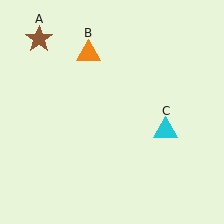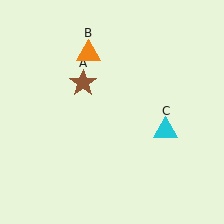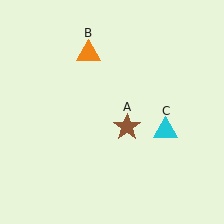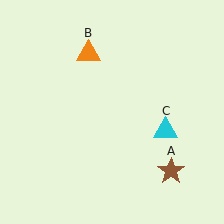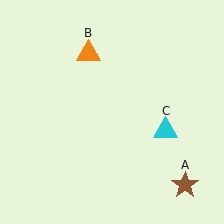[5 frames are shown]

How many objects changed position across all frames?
1 object changed position: brown star (object A).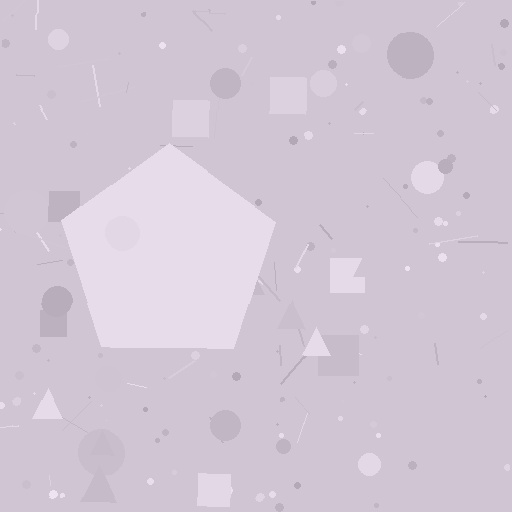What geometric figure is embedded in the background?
A pentagon is embedded in the background.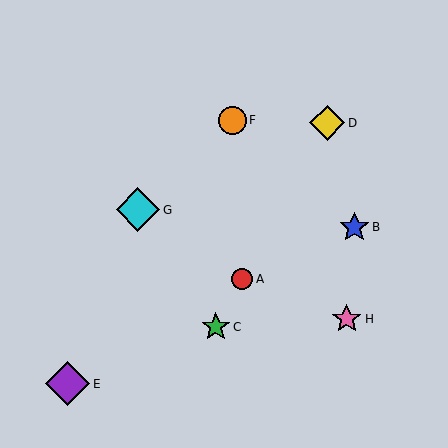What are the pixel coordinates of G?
Object G is at (138, 210).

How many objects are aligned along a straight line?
3 objects (A, C, D) are aligned along a straight line.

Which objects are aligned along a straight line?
Objects A, C, D are aligned along a straight line.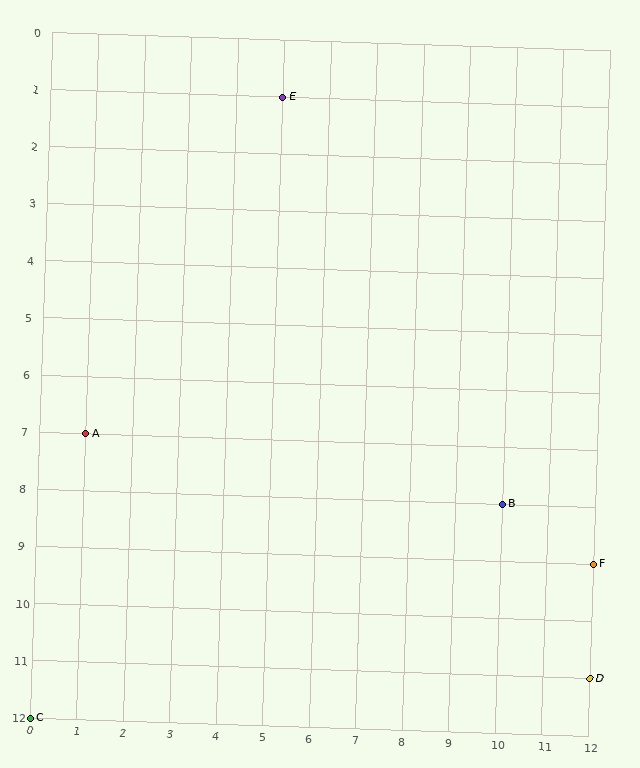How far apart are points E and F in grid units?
Points E and F are 7 columns and 8 rows apart (about 10.6 grid units diagonally).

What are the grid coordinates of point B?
Point B is at grid coordinates (10, 8).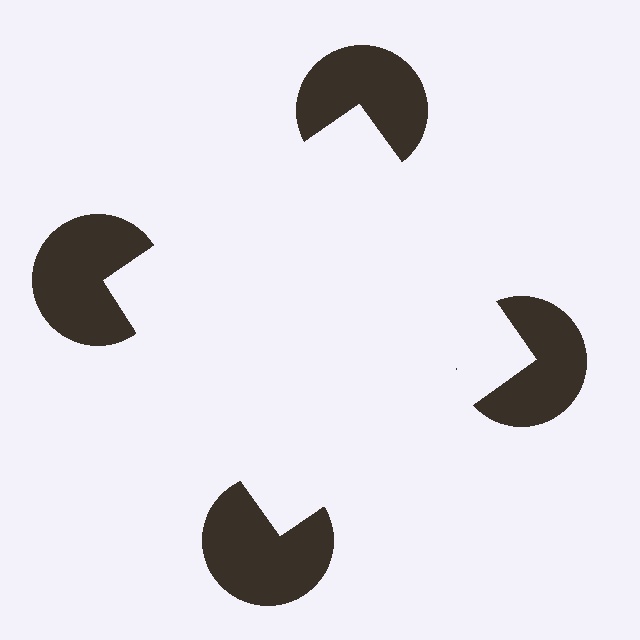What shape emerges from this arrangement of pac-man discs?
An illusory square — its edges are inferred from the aligned wedge cuts in the pac-man discs, not physically drawn.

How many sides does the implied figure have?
4 sides.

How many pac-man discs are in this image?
There are 4 — one at each vertex of the illusory square.